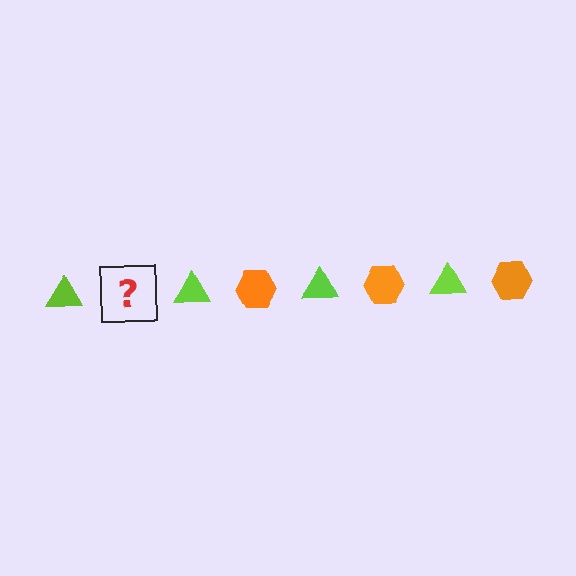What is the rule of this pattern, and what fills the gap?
The rule is that the pattern alternates between lime triangle and orange hexagon. The gap should be filled with an orange hexagon.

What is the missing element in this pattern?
The missing element is an orange hexagon.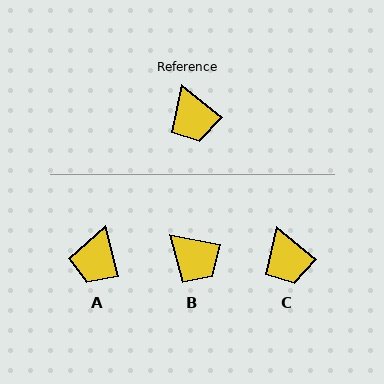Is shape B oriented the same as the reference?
No, it is off by about 28 degrees.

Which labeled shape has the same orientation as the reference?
C.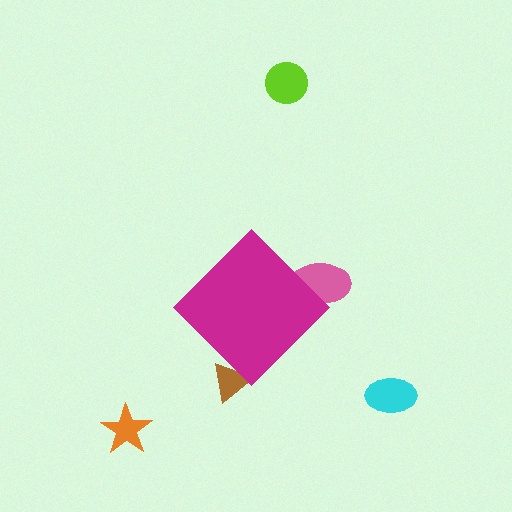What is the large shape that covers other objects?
A magenta diamond.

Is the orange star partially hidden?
No, the orange star is fully visible.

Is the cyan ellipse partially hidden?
No, the cyan ellipse is fully visible.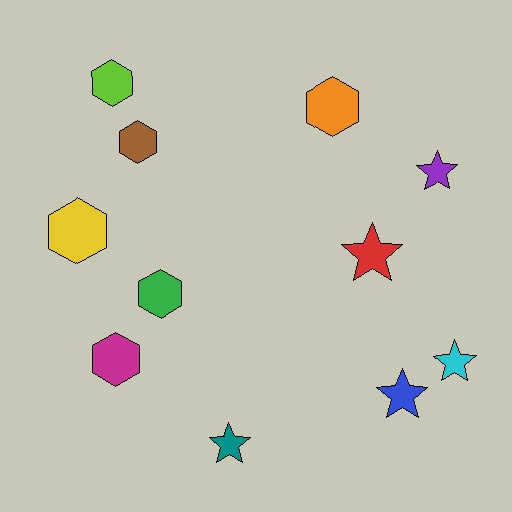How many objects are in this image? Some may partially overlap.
There are 11 objects.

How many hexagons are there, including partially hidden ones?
There are 6 hexagons.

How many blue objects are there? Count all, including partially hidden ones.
There is 1 blue object.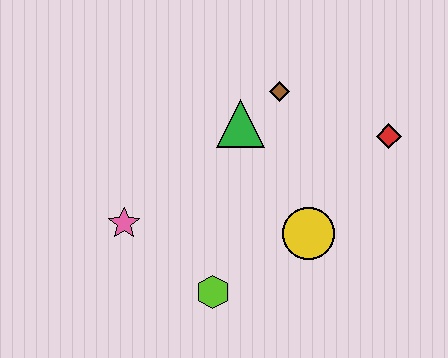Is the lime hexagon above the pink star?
No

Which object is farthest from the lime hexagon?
The red diamond is farthest from the lime hexagon.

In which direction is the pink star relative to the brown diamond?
The pink star is to the left of the brown diamond.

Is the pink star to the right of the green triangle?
No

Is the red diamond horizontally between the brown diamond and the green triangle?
No